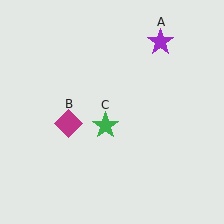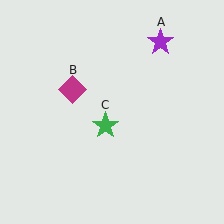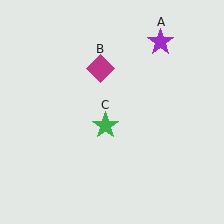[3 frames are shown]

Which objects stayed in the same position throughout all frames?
Purple star (object A) and green star (object C) remained stationary.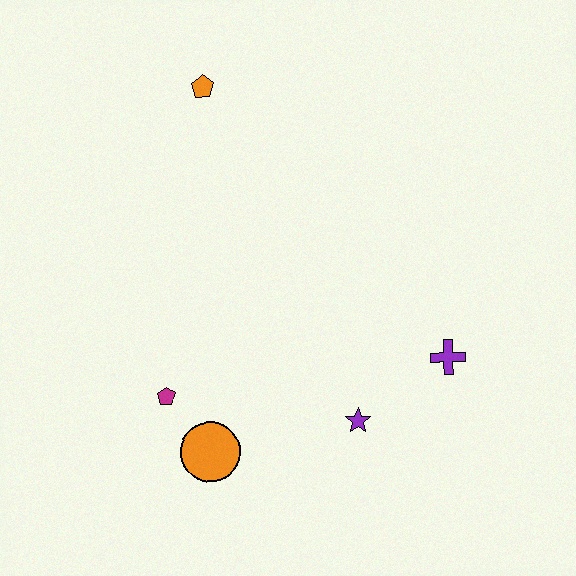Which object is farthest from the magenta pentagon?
The orange pentagon is farthest from the magenta pentagon.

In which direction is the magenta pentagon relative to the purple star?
The magenta pentagon is to the left of the purple star.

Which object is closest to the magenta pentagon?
The orange circle is closest to the magenta pentagon.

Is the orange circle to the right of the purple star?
No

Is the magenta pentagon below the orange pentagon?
Yes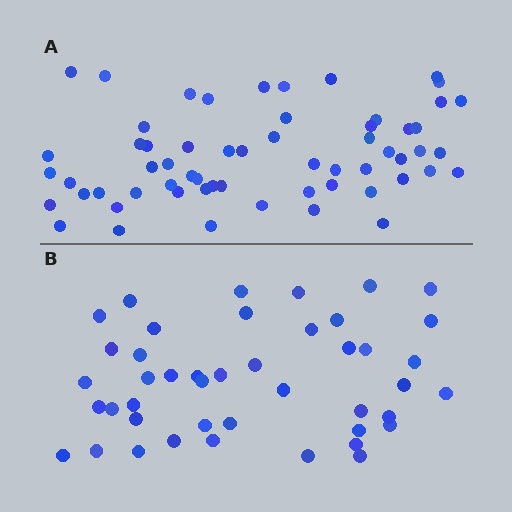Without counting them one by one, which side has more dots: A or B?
Region A (the top region) has more dots.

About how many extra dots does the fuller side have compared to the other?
Region A has approximately 15 more dots than region B.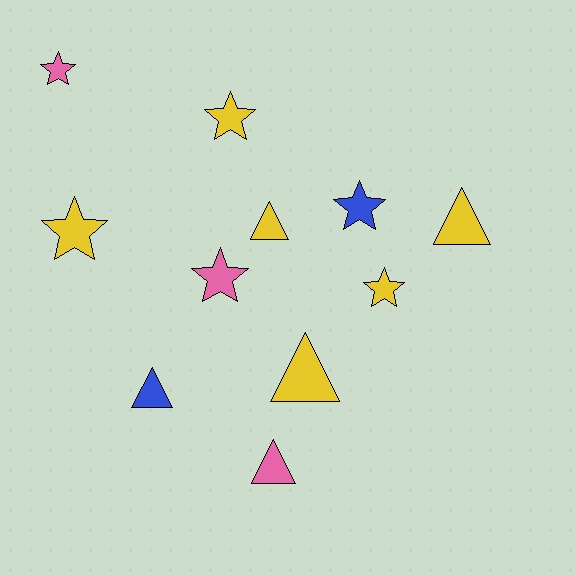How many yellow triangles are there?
There are 3 yellow triangles.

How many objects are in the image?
There are 11 objects.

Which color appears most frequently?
Yellow, with 6 objects.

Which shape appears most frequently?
Star, with 6 objects.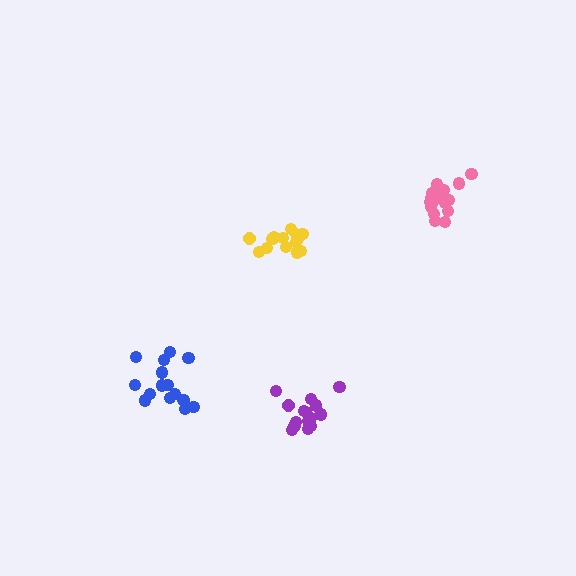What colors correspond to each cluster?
The clusters are colored: blue, yellow, purple, pink.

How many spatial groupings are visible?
There are 4 spatial groupings.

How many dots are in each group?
Group 1: 15 dots, Group 2: 14 dots, Group 3: 15 dots, Group 4: 16 dots (60 total).